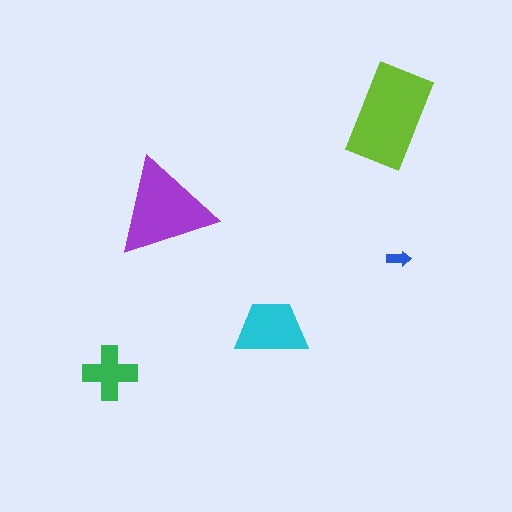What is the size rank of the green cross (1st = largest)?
4th.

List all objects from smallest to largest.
The blue arrow, the green cross, the cyan trapezoid, the purple triangle, the lime rectangle.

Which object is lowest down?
The green cross is bottommost.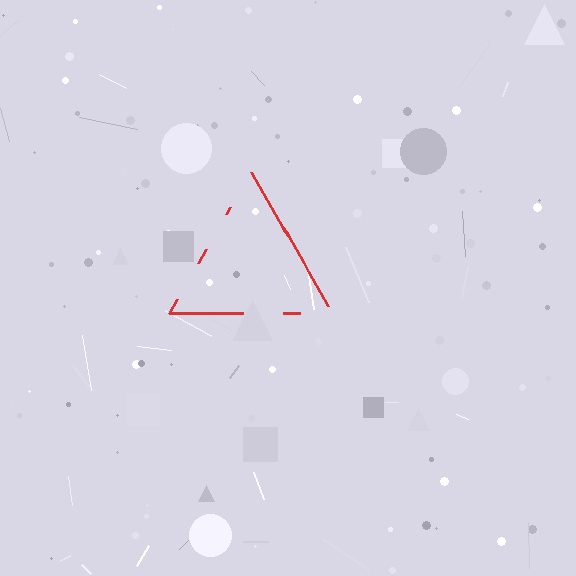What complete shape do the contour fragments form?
The contour fragments form a triangle.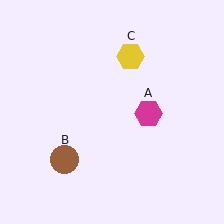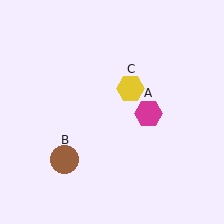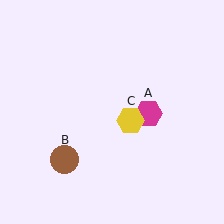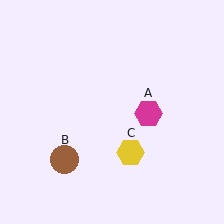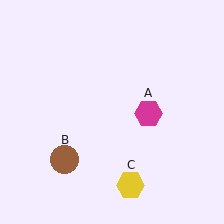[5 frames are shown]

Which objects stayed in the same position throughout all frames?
Magenta hexagon (object A) and brown circle (object B) remained stationary.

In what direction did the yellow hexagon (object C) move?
The yellow hexagon (object C) moved down.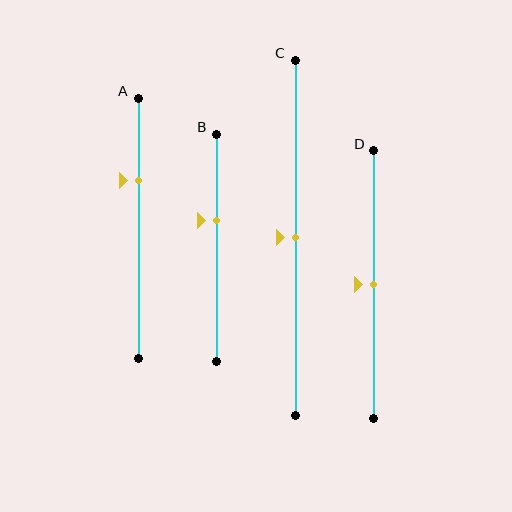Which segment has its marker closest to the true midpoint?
Segment C has its marker closest to the true midpoint.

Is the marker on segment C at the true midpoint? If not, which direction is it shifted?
Yes, the marker on segment C is at the true midpoint.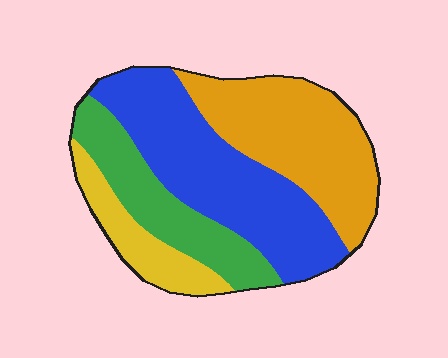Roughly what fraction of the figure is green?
Green covers about 20% of the figure.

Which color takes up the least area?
Yellow, at roughly 10%.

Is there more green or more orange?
Orange.